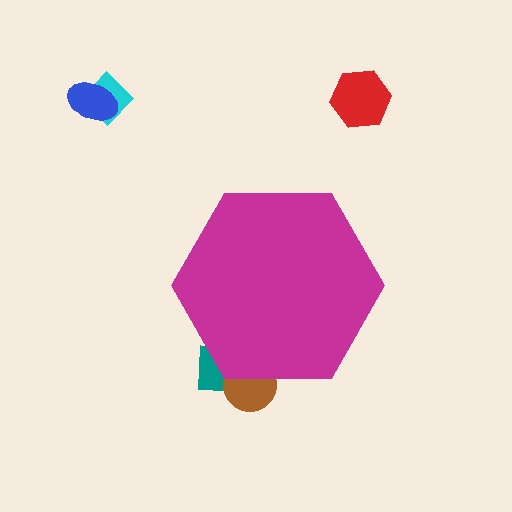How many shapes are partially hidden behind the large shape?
2 shapes are partially hidden.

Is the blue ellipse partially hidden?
No, the blue ellipse is fully visible.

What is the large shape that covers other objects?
A magenta hexagon.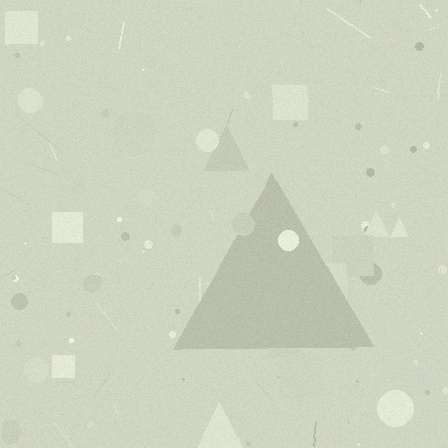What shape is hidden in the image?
A triangle is hidden in the image.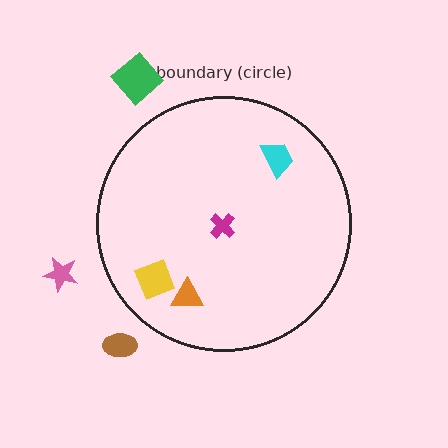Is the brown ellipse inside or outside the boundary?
Outside.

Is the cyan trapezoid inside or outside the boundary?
Inside.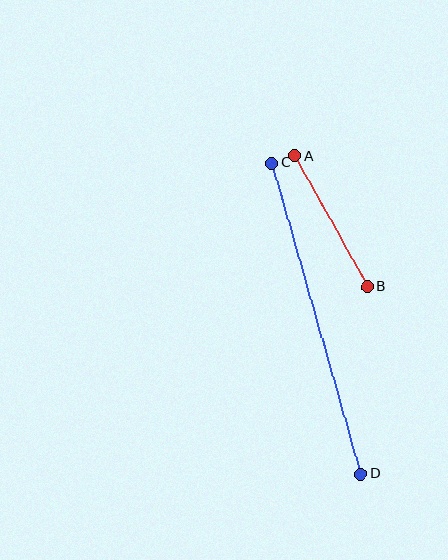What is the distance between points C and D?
The distance is approximately 323 pixels.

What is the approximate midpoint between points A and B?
The midpoint is at approximately (331, 221) pixels.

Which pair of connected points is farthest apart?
Points C and D are farthest apart.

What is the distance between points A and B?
The distance is approximately 150 pixels.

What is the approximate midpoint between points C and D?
The midpoint is at approximately (316, 318) pixels.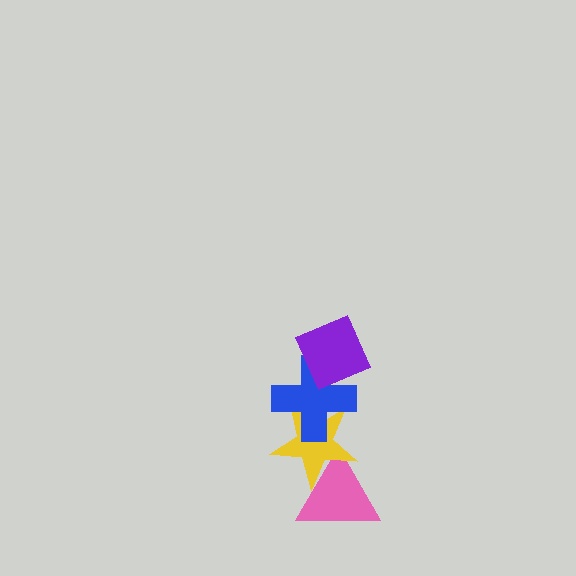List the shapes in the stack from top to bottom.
From top to bottom: the purple diamond, the blue cross, the yellow star, the pink triangle.